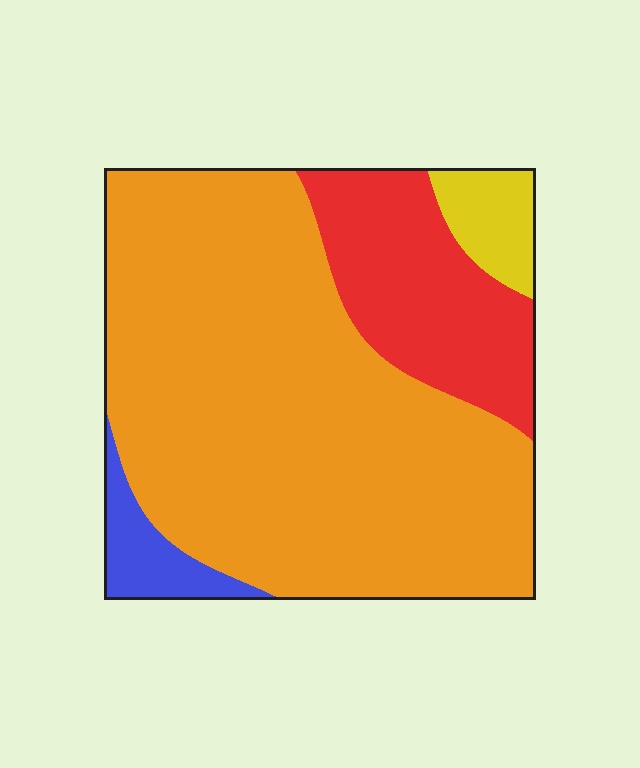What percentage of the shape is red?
Red covers 19% of the shape.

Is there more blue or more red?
Red.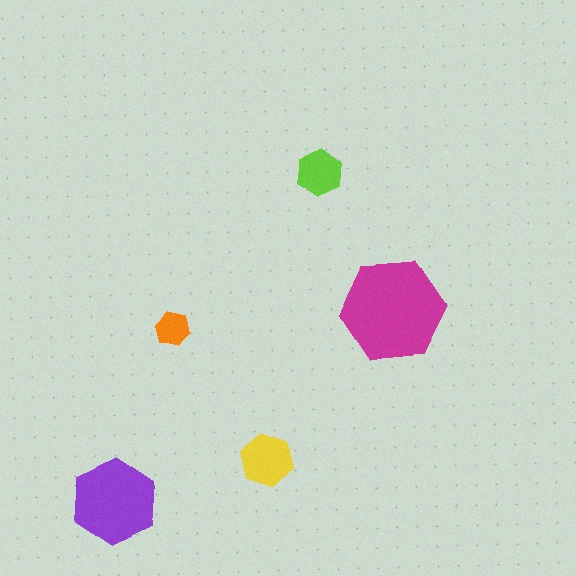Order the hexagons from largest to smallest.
the magenta one, the purple one, the yellow one, the lime one, the orange one.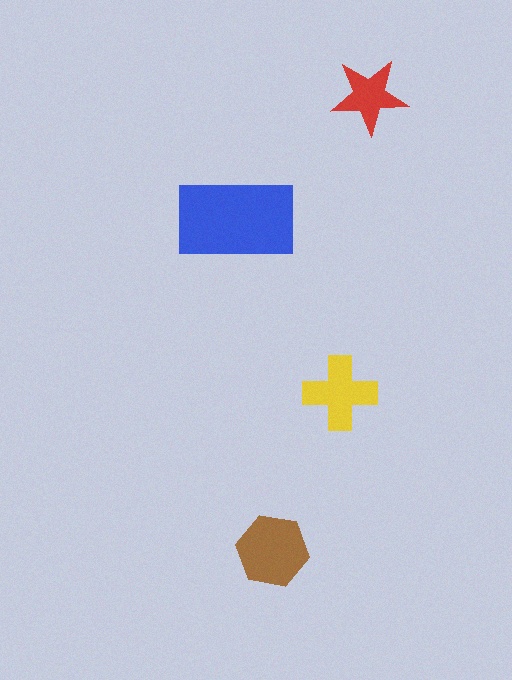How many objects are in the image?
There are 4 objects in the image.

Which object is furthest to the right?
The red star is rightmost.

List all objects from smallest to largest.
The red star, the yellow cross, the brown hexagon, the blue rectangle.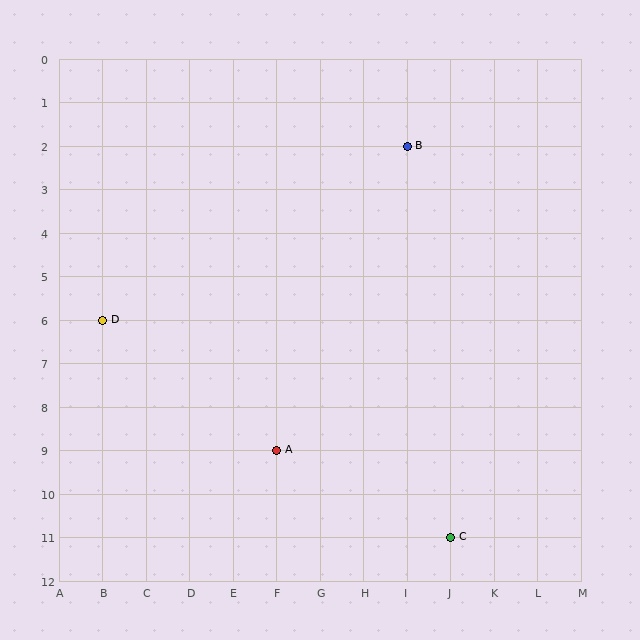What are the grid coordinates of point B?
Point B is at grid coordinates (I, 2).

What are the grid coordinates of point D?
Point D is at grid coordinates (B, 6).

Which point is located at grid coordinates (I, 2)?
Point B is at (I, 2).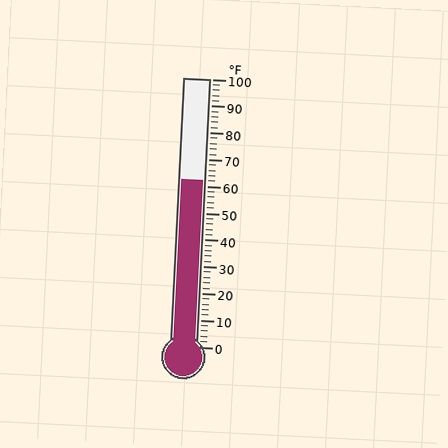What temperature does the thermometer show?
The thermometer shows approximately 62°F.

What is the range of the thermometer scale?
The thermometer scale ranges from 0°F to 100°F.